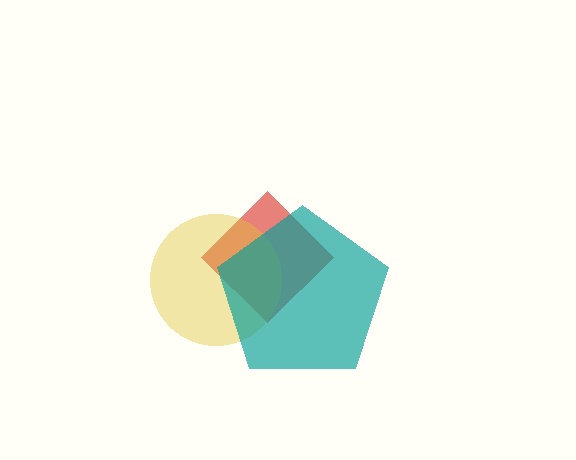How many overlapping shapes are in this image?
There are 3 overlapping shapes in the image.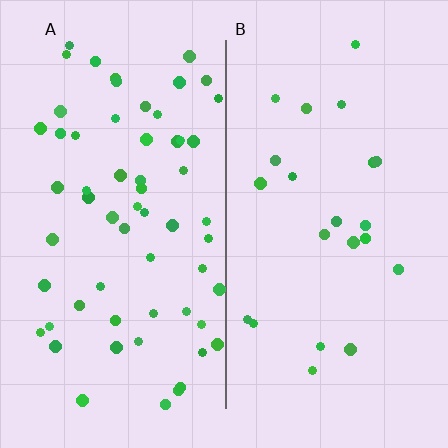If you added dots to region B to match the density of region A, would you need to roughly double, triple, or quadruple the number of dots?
Approximately triple.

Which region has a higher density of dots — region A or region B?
A (the left).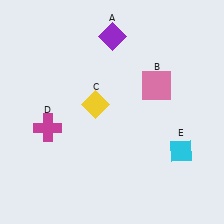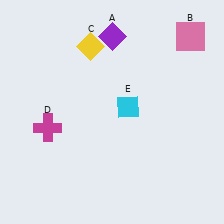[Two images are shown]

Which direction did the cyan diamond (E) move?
The cyan diamond (E) moved left.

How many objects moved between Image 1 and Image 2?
3 objects moved between the two images.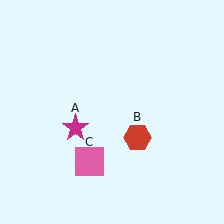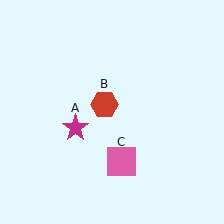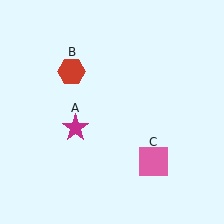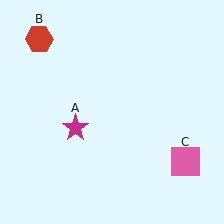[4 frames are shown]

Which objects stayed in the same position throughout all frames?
Magenta star (object A) remained stationary.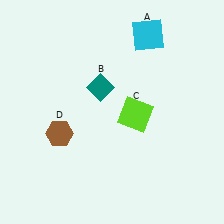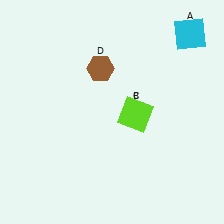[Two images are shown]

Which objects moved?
The objects that moved are: the cyan square (A), the teal diamond (B), the brown hexagon (D).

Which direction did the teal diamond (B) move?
The teal diamond (B) moved right.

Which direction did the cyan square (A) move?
The cyan square (A) moved right.